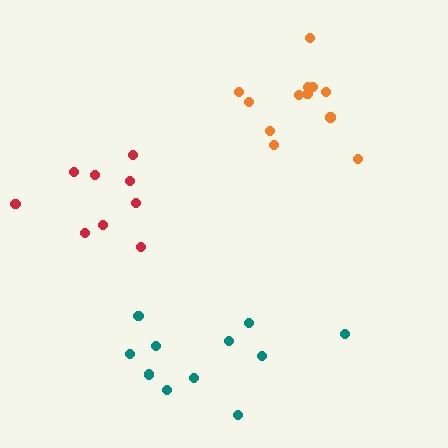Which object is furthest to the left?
The red cluster is leftmost.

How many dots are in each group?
Group 1: 12 dots, Group 2: 11 dots, Group 3: 9 dots (32 total).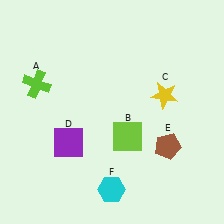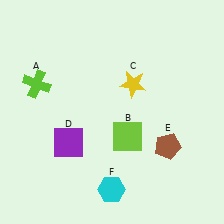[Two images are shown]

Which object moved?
The yellow star (C) moved left.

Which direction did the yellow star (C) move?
The yellow star (C) moved left.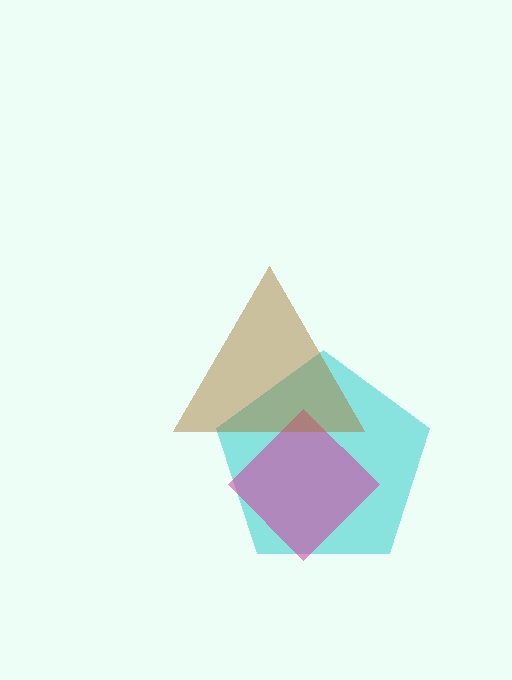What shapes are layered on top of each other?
The layered shapes are: a cyan pentagon, a magenta diamond, a brown triangle.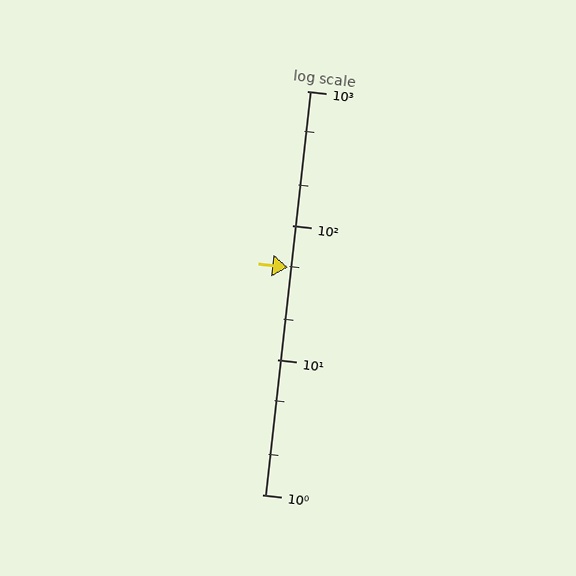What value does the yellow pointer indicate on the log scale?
The pointer indicates approximately 49.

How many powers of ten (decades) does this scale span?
The scale spans 3 decades, from 1 to 1000.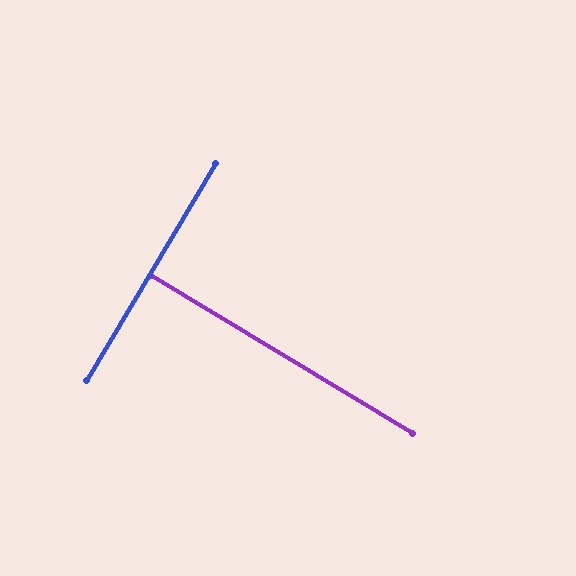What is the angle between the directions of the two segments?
Approximately 90 degrees.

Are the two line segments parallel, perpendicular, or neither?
Perpendicular — they meet at approximately 90°.